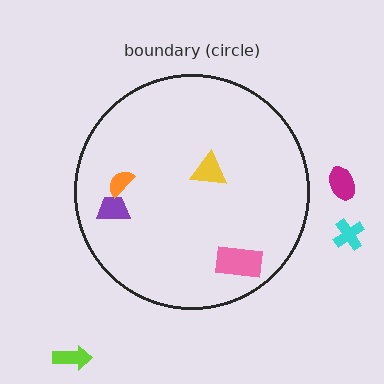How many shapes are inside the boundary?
4 inside, 3 outside.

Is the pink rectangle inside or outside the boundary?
Inside.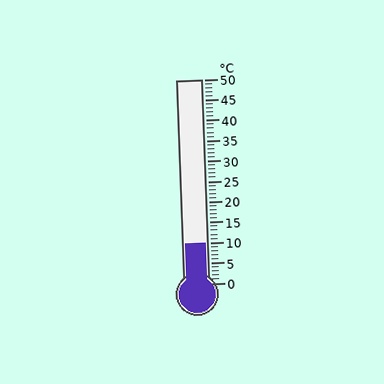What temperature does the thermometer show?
The thermometer shows approximately 10°C.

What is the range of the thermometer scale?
The thermometer scale ranges from 0°C to 50°C.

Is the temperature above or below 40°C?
The temperature is below 40°C.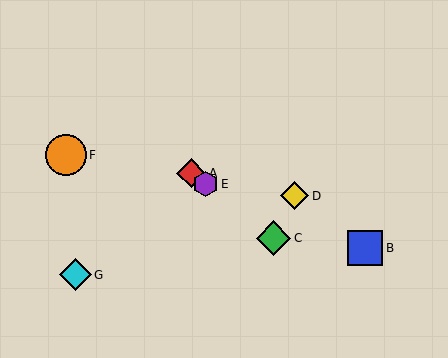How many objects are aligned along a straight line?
3 objects (A, C, E) are aligned along a straight line.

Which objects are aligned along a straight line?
Objects A, C, E are aligned along a straight line.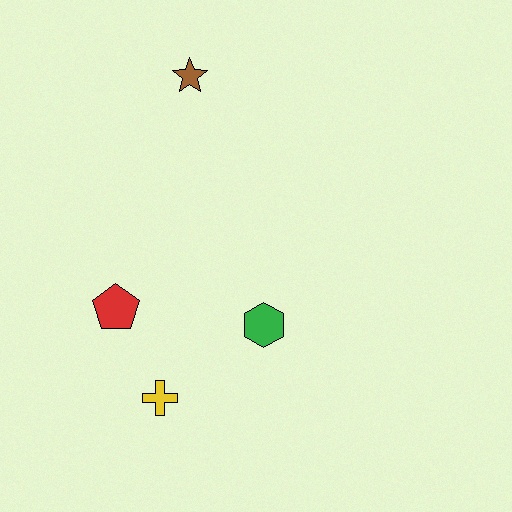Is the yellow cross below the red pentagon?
Yes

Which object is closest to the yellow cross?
The red pentagon is closest to the yellow cross.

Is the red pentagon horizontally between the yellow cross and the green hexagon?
No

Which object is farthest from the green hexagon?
The brown star is farthest from the green hexagon.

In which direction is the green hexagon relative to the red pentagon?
The green hexagon is to the right of the red pentagon.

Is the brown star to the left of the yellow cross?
No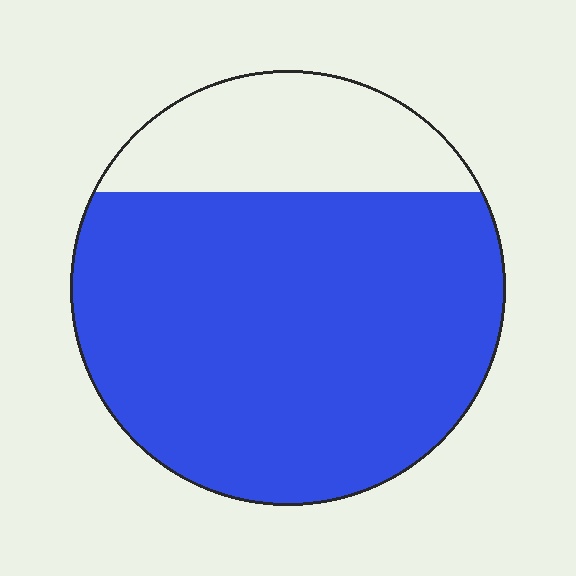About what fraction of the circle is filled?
About three quarters (3/4).